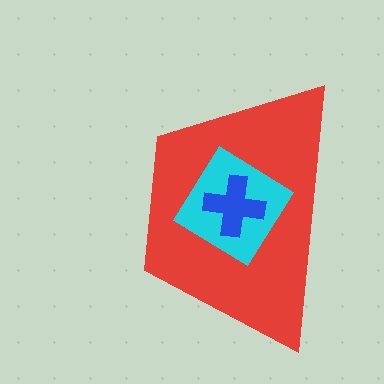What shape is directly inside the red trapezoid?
The cyan diamond.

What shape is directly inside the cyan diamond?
The blue cross.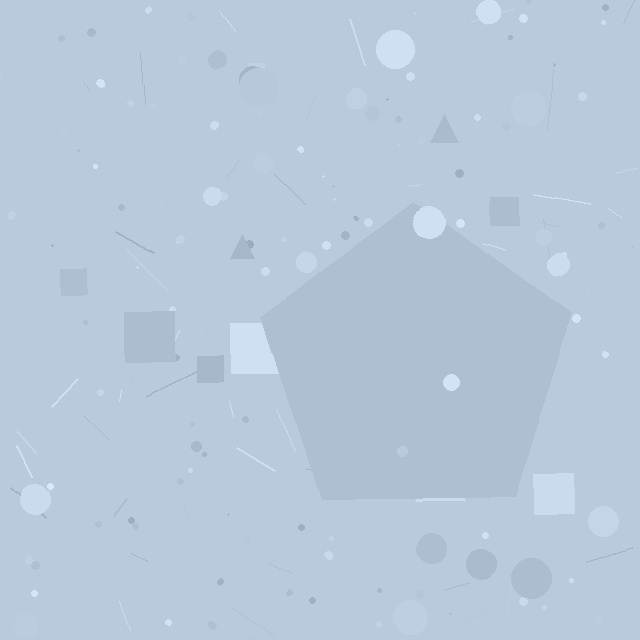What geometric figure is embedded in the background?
A pentagon is embedded in the background.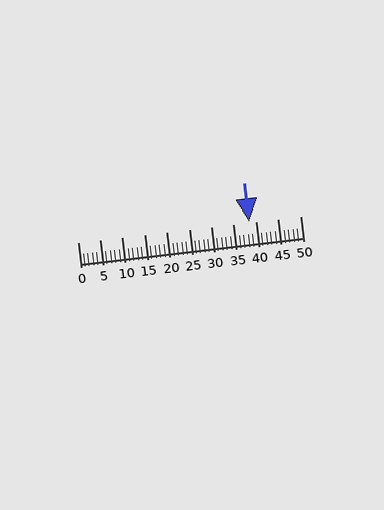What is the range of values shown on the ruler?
The ruler shows values from 0 to 50.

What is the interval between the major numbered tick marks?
The major tick marks are spaced 5 units apart.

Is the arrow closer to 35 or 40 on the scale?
The arrow is closer to 40.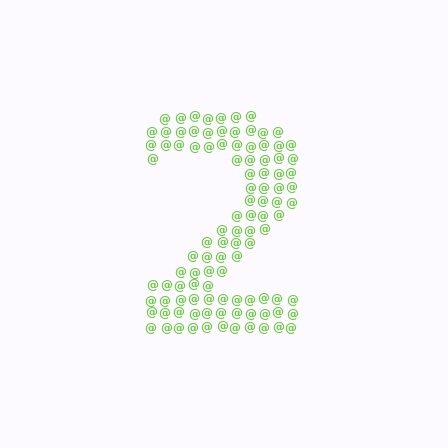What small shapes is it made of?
It is made of small at signs.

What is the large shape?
The large shape is the digit 2.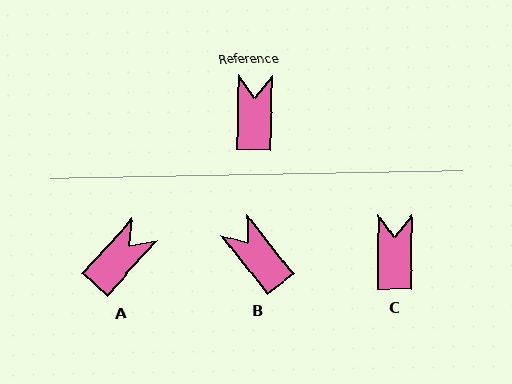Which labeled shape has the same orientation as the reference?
C.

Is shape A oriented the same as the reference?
No, it is off by about 41 degrees.